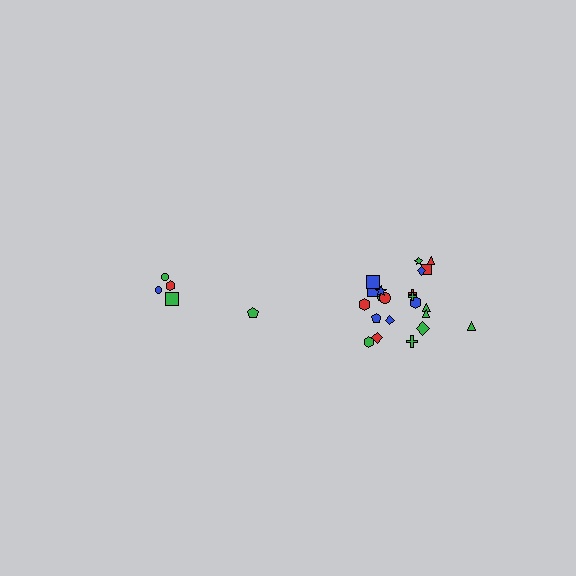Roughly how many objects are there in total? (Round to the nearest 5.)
Roughly 25 objects in total.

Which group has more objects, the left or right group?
The right group.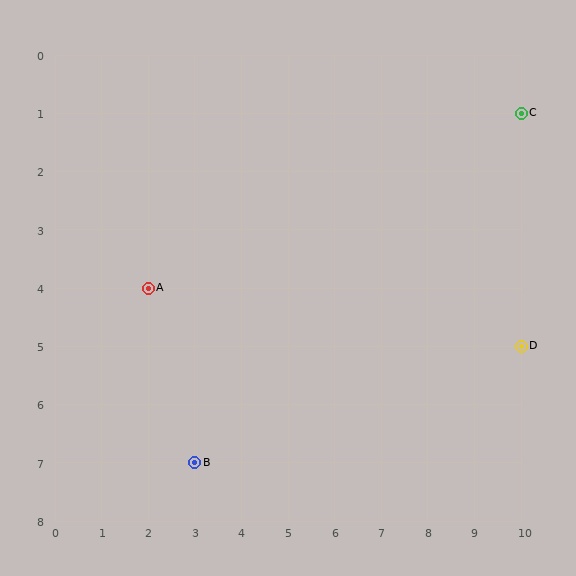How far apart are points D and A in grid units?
Points D and A are 8 columns and 1 row apart (about 8.1 grid units diagonally).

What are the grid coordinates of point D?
Point D is at grid coordinates (10, 5).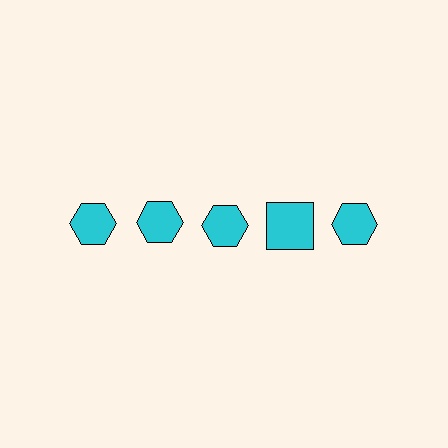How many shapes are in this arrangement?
There are 5 shapes arranged in a grid pattern.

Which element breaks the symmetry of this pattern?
The cyan square in the top row, second from right column breaks the symmetry. All other shapes are cyan hexagons.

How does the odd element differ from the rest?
It has a different shape: square instead of hexagon.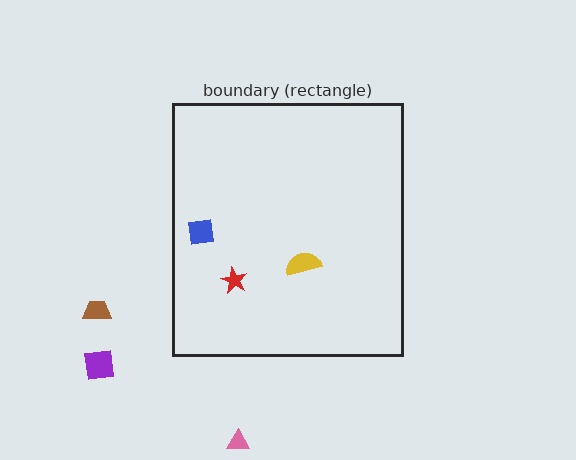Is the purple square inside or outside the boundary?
Outside.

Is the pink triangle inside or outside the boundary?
Outside.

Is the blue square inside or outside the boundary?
Inside.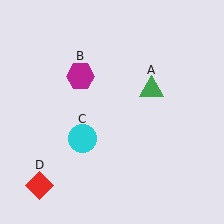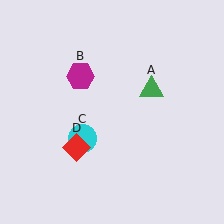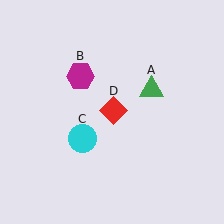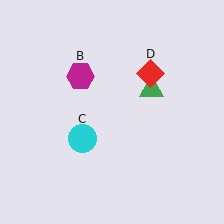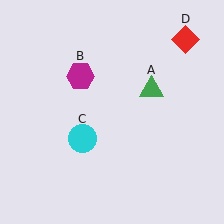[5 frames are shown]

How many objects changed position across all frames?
1 object changed position: red diamond (object D).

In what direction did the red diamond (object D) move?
The red diamond (object D) moved up and to the right.